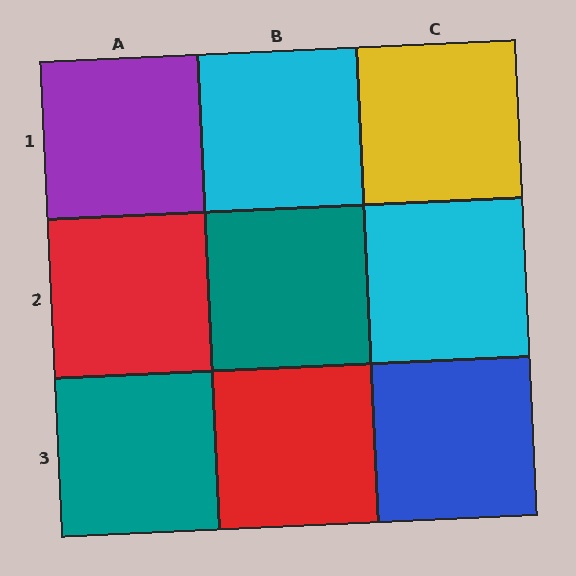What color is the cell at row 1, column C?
Yellow.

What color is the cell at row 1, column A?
Purple.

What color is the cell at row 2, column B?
Teal.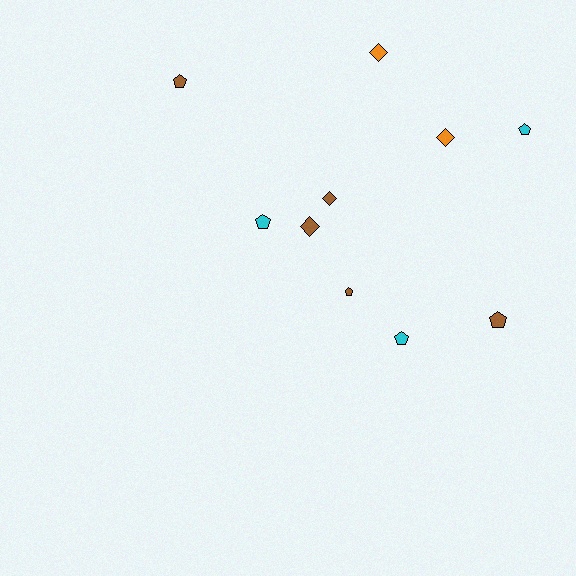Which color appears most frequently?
Brown, with 5 objects.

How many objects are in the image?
There are 10 objects.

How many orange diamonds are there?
There are 2 orange diamonds.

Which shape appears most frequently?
Pentagon, with 6 objects.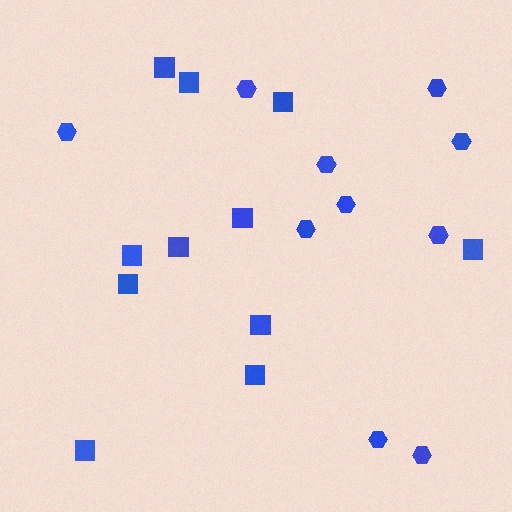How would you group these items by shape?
There are 2 groups: one group of hexagons (10) and one group of squares (11).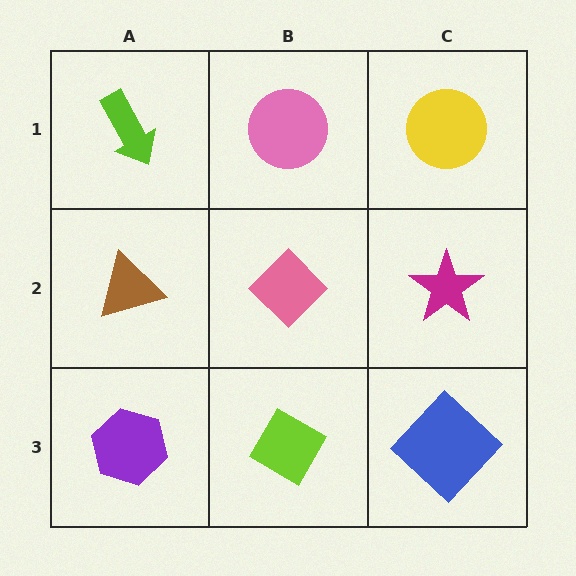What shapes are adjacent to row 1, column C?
A magenta star (row 2, column C), a pink circle (row 1, column B).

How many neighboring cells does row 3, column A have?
2.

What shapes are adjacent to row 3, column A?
A brown triangle (row 2, column A), a lime diamond (row 3, column B).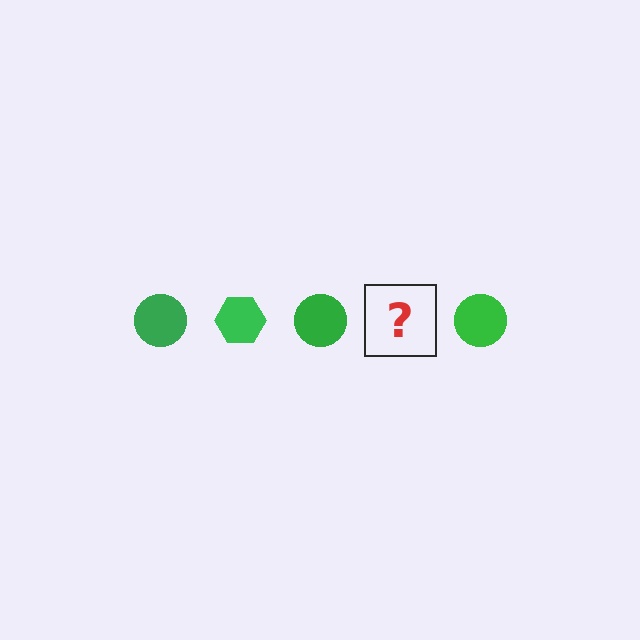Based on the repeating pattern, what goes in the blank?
The blank should be a green hexagon.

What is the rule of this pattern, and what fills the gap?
The rule is that the pattern cycles through circle, hexagon shapes in green. The gap should be filled with a green hexagon.